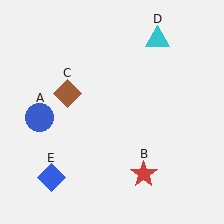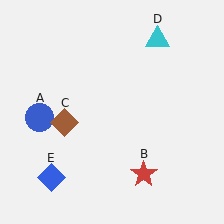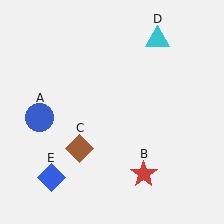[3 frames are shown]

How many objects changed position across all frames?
1 object changed position: brown diamond (object C).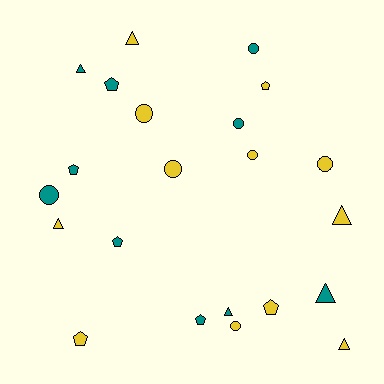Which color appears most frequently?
Yellow, with 12 objects.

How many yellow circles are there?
There are 5 yellow circles.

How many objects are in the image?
There are 22 objects.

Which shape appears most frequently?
Circle, with 8 objects.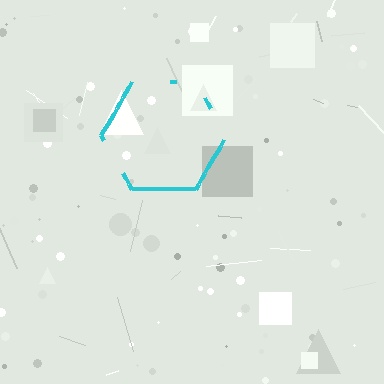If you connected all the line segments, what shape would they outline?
They would outline a hexagon.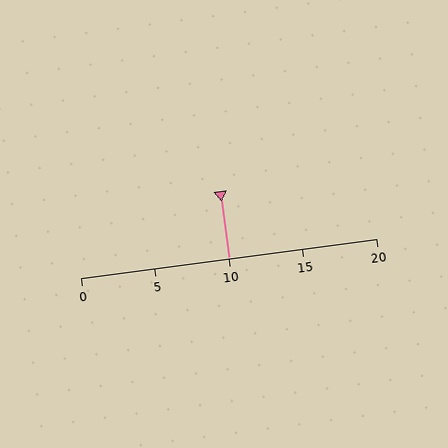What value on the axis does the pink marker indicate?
The marker indicates approximately 10.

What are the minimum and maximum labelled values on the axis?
The axis runs from 0 to 20.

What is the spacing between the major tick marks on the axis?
The major ticks are spaced 5 apart.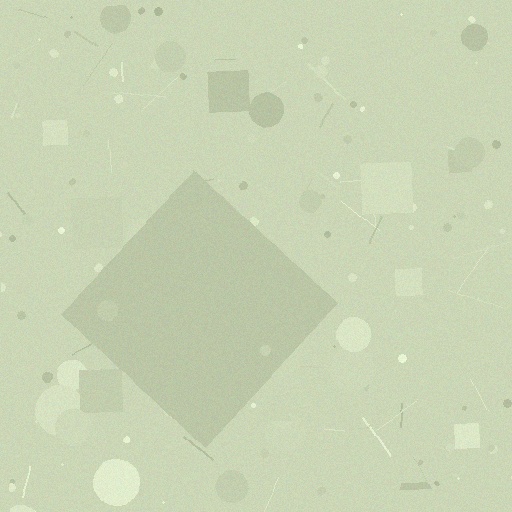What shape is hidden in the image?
A diamond is hidden in the image.